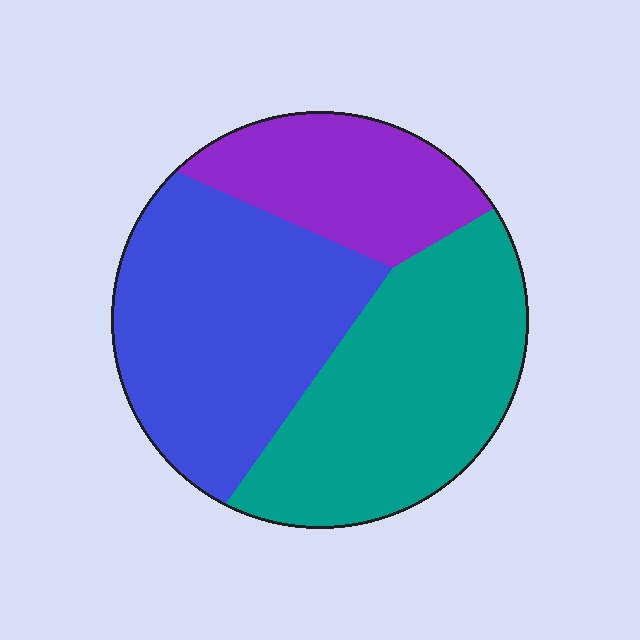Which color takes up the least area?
Purple, at roughly 20%.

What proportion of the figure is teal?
Teal covers roughly 40% of the figure.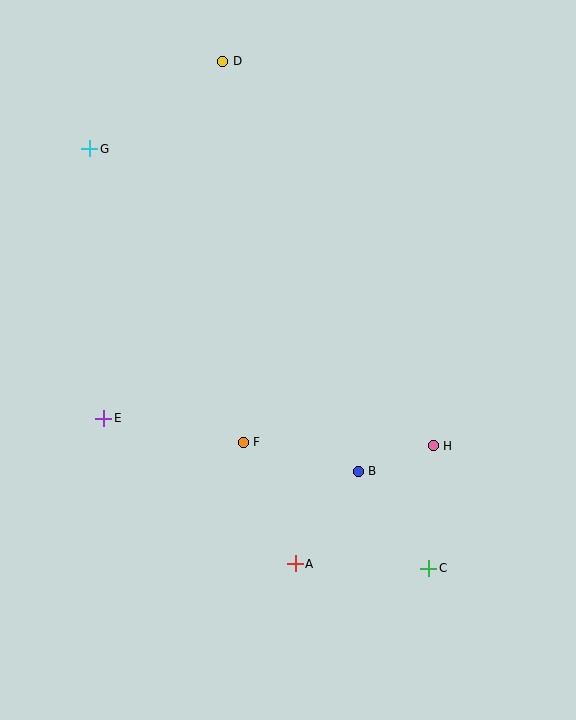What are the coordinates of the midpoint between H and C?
The midpoint between H and C is at (431, 507).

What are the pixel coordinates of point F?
Point F is at (243, 442).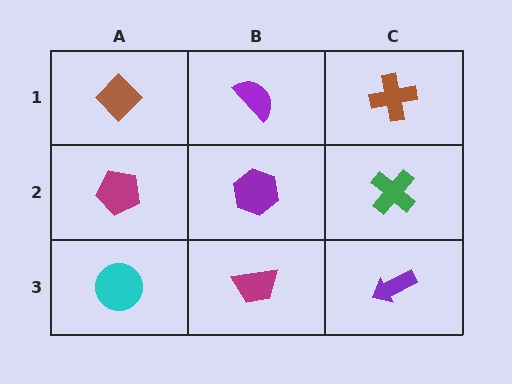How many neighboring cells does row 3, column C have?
2.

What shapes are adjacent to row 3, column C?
A green cross (row 2, column C), a magenta trapezoid (row 3, column B).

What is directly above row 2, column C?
A brown cross.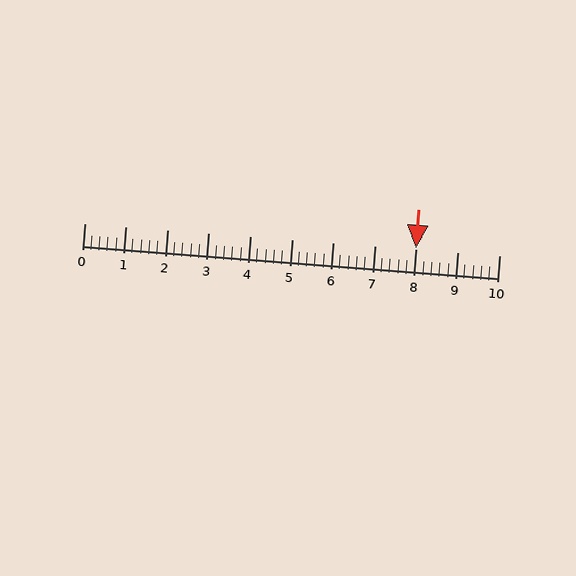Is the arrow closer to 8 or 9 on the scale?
The arrow is closer to 8.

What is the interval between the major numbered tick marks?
The major tick marks are spaced 1 units apart.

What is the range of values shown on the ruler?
The ruler shows values from 0 to 10.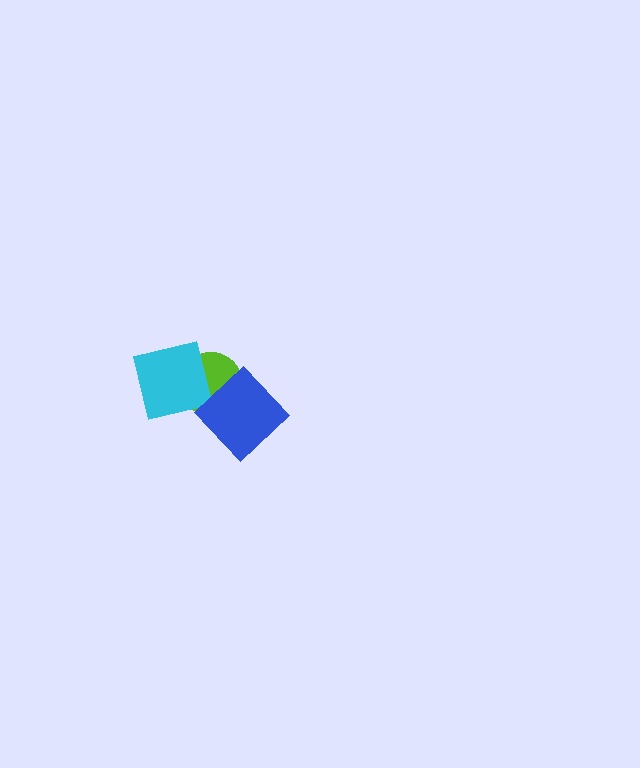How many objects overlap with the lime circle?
2 objects overlap with the lime circle.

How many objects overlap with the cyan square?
1 object overlaps with the cyan square.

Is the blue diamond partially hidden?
No, no other shape covers it.